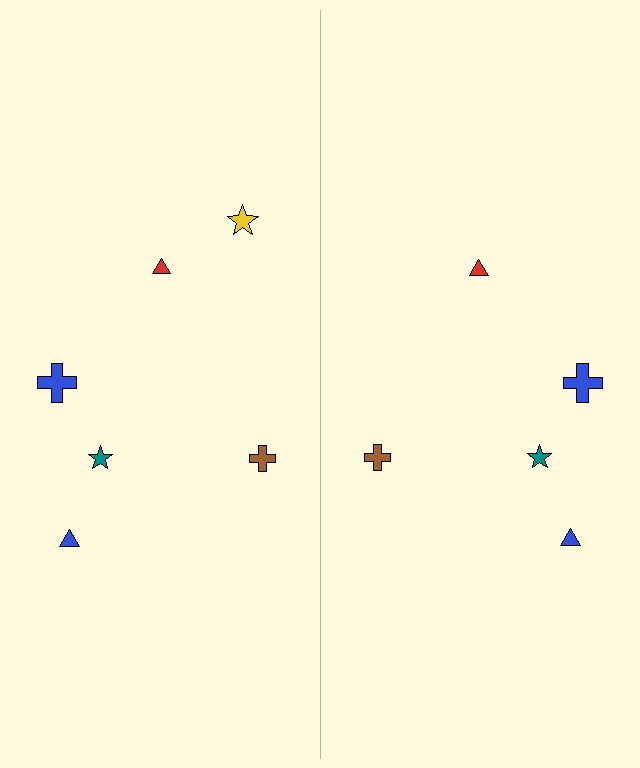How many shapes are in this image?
There are 11 shapes in this image.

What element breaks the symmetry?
A yellow star is missing from the right side.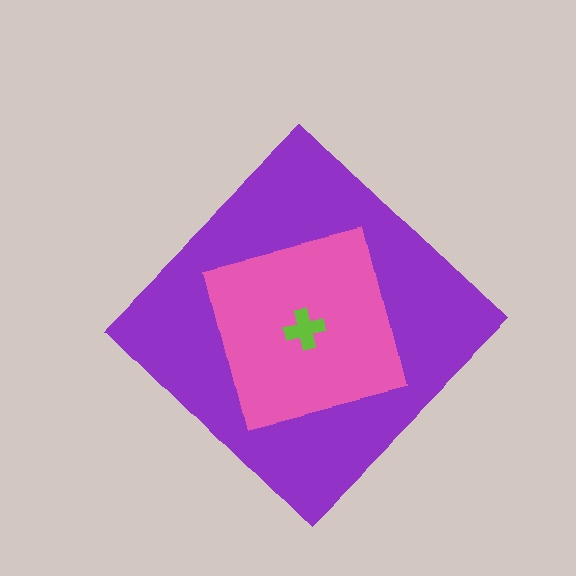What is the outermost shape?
The purple diamond.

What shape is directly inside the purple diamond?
The pink square.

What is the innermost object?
The lime cross.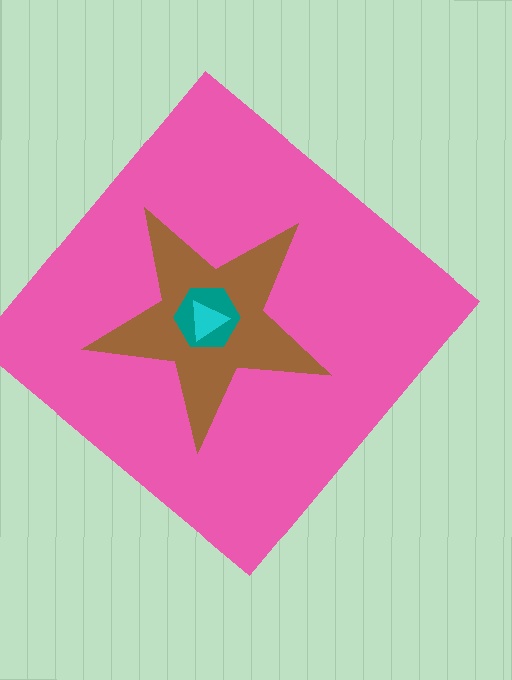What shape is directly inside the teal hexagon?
The cyan triangle.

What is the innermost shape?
The cyan triangle.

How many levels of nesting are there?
4.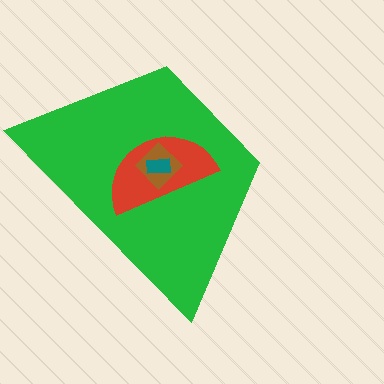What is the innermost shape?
The teal rectangle.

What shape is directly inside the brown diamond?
The teal rectangle.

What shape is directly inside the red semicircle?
The brown diamond.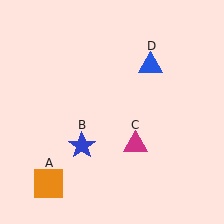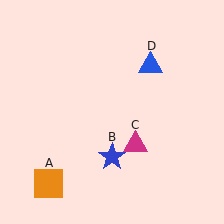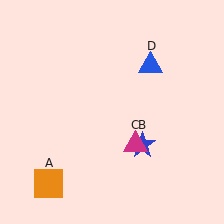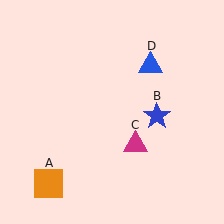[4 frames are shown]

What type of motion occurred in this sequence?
The blue star (object B) rotated counterclockwise around the center of the scene.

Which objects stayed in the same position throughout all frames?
Orange square (object A) and magenta triangle (object C) and blue triangle (object D) remained stationary.